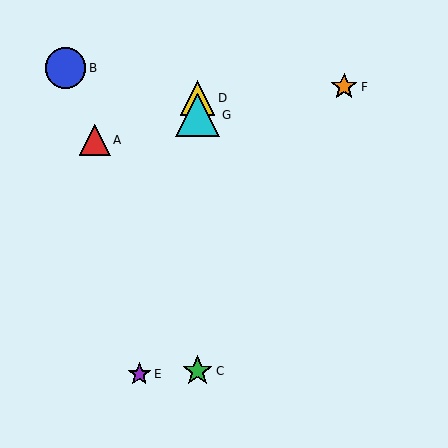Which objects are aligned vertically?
Objects C, D, G are aligned vertically.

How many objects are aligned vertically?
3 objects (C, D, G) are aligned vertically.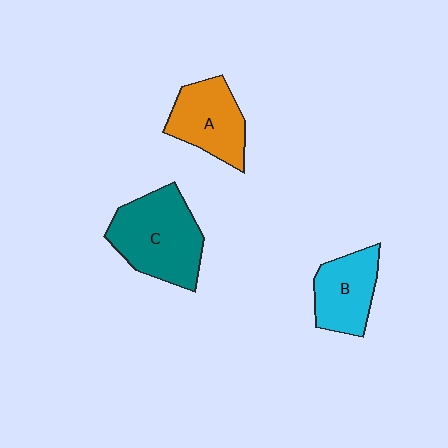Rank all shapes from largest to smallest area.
From largest to smallest: C (teal), A (orange), B (cyan).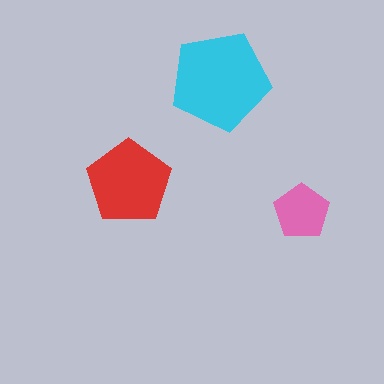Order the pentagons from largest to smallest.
the cyan one, the red one, the pink one.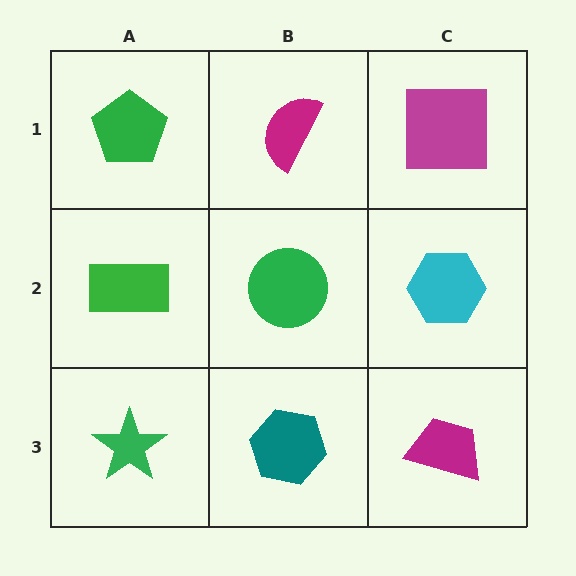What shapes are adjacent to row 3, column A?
A green rectangle (row 2, column A), a teal hexagon (row 3, column B).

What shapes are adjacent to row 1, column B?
A green circle (row 2, column B), a green pentagon (row 1, column A), a magenta square (row 1, column C).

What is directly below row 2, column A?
A green star.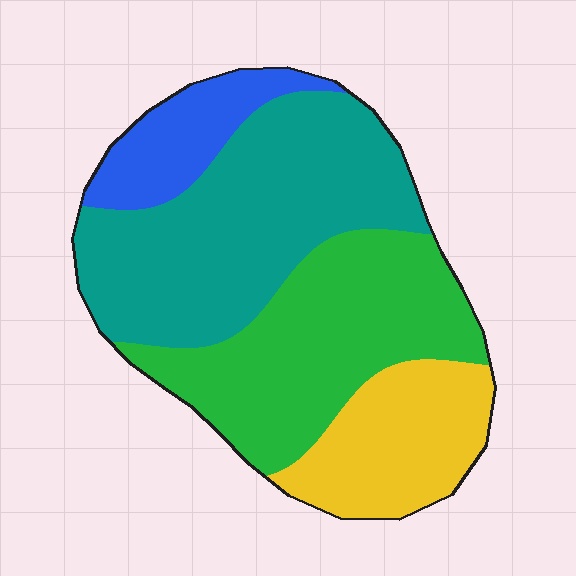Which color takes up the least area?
Blue, at roughly 10%.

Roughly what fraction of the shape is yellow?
Yellow covers about 20% of the shape.